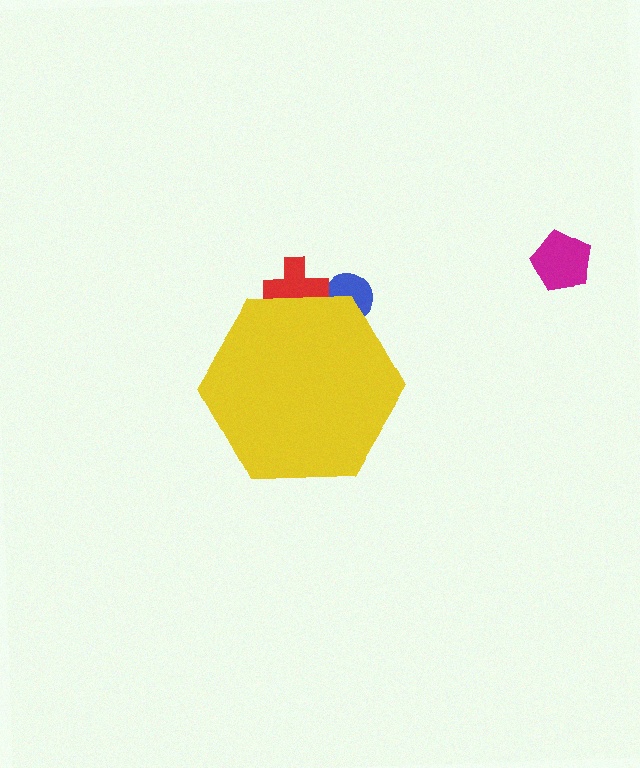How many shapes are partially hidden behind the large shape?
2 shapes are partially hidden.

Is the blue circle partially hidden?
Yes, the blue circle is partially hidden behind the yellow hexagon.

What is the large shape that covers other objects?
A yellow hexagon.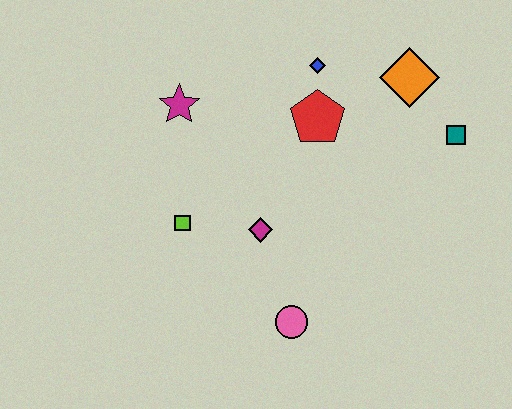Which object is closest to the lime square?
The magenta diamond is closest to the lime square.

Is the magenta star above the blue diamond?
No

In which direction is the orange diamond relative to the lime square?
The orange diamond is to the right of the lime square.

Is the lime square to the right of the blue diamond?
No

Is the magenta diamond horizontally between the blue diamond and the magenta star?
Yes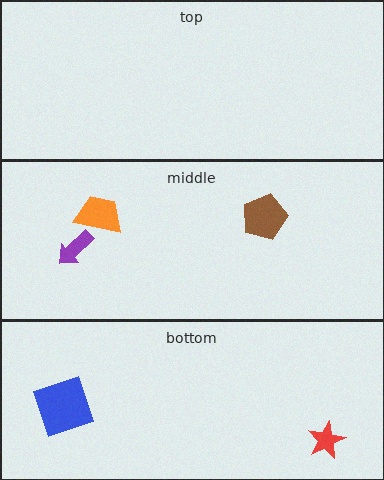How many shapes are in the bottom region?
2.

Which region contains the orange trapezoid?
The middle region.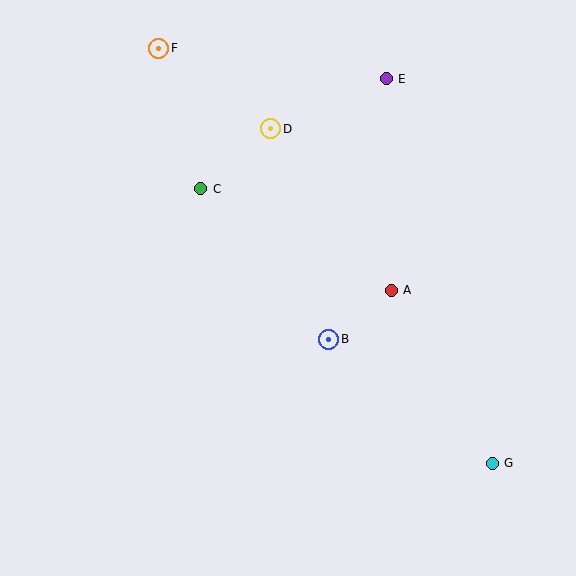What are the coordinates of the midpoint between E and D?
The midpoint between E and D is at (328, 104).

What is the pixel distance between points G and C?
The distance between G and C is 401 pixels.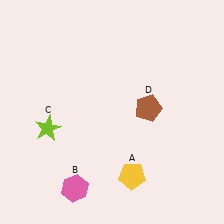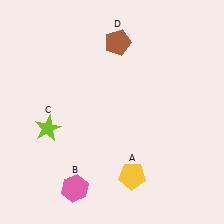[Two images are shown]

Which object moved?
The brown pentagon (D) moved up.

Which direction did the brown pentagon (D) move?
The brown pentagon (D) moved up.